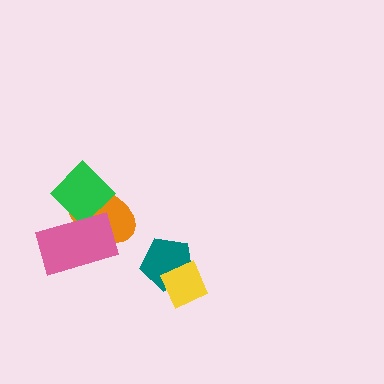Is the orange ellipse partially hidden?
Yes, it is partially covered by another shape.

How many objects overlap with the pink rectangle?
2 objects overlap with the pink rectangle.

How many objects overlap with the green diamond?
2 objects overlap with the green diamond.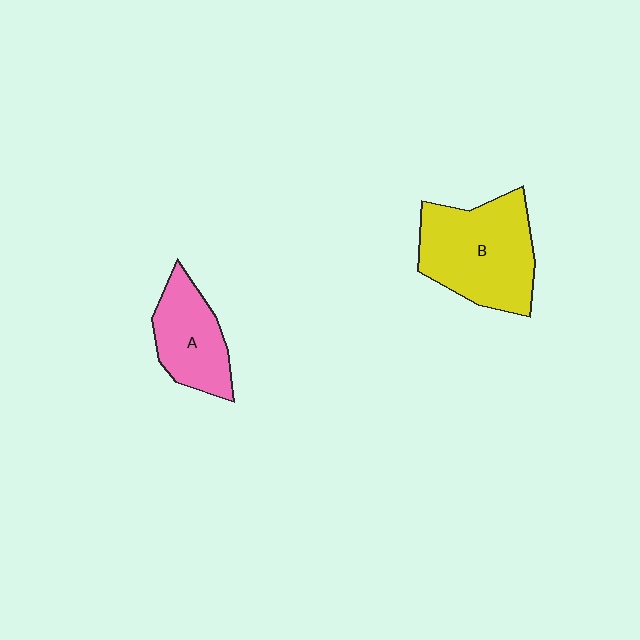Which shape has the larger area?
Shape B (yellow).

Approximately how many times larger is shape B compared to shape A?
Approximately 1.6 times.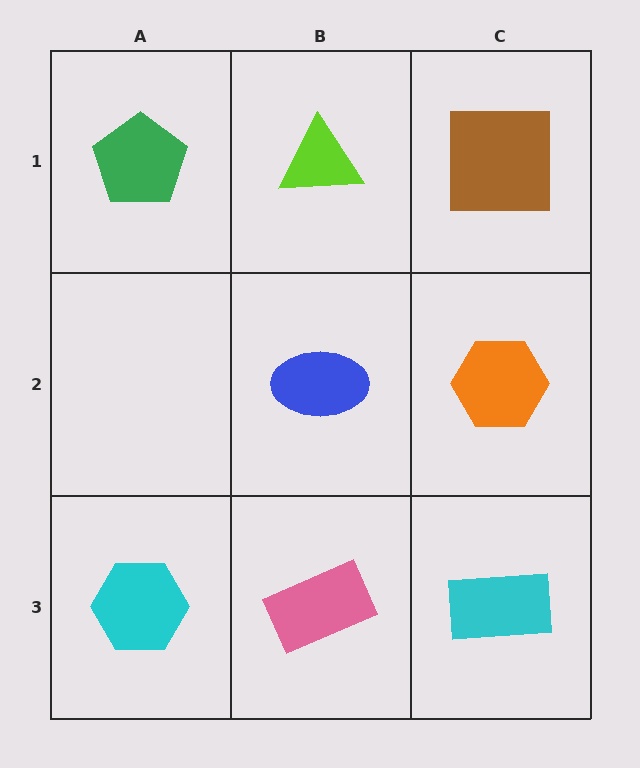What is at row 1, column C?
A brown square.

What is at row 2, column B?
A blue ellipse.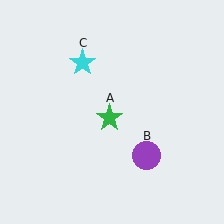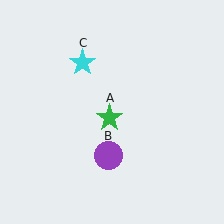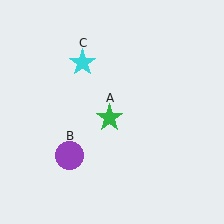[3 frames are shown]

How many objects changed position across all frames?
1 object changed position: purple circle (object B).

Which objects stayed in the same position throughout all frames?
Green star (object A) and cyan star (object C) remained stationary.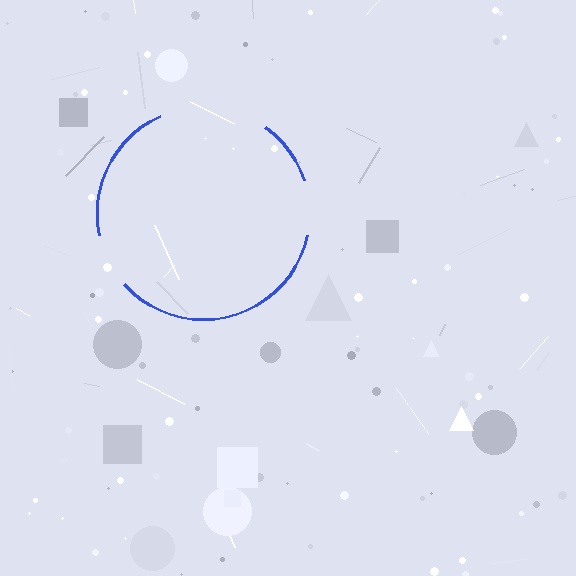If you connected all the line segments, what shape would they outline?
They would outline a circle.